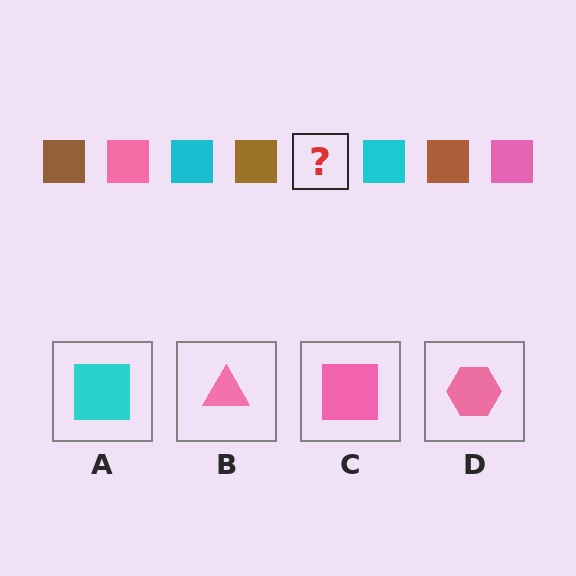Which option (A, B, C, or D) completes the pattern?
C.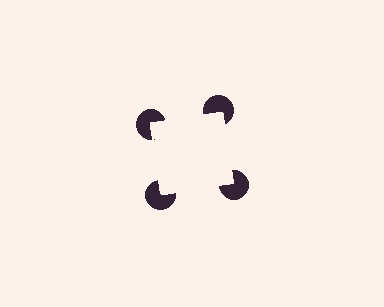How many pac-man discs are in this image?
There are 4 — one at each vertex of the illusory square.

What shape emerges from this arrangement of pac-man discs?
An illusory square — its edges are inferred from the aligned wedge cuts in the pac-man discs, not physically drawn.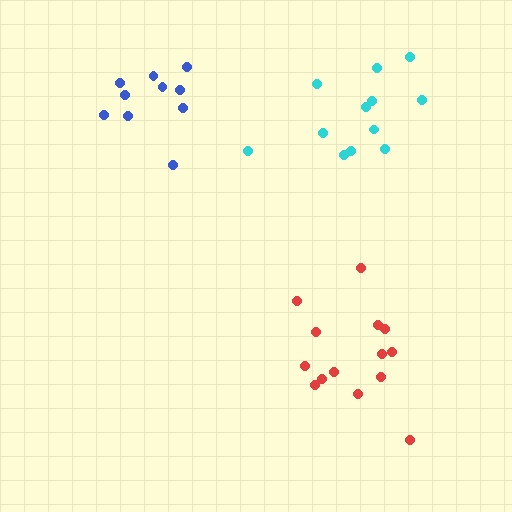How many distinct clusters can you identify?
There are 3 distinct clusters.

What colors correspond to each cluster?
The clusters are colored: red, cyan, blue.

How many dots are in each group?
Group 1: 14 dots, Group 2: 12 dots, Group 3: 10 dots (36 total).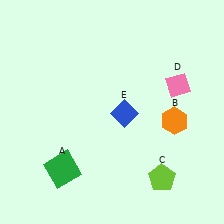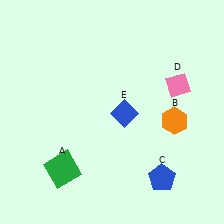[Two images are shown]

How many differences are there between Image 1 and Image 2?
There is 1 difference between the two images.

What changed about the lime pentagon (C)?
In Image 1, C is lime. In Image 2, it changed to blue.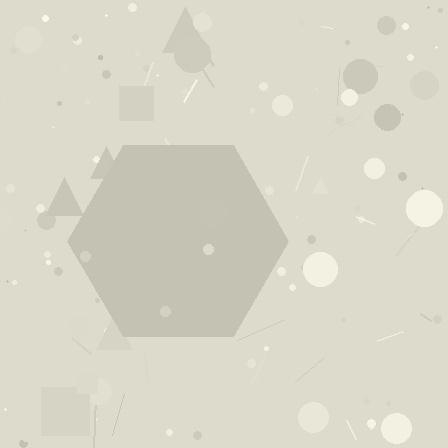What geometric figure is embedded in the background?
A hexagon is embedded in the background.